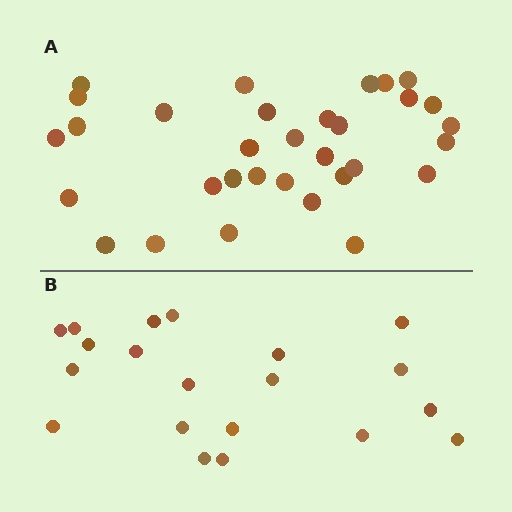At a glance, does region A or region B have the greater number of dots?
Region A (the top region) has more dots.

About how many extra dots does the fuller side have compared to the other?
Region A has roughly 12 or so more dots than region B.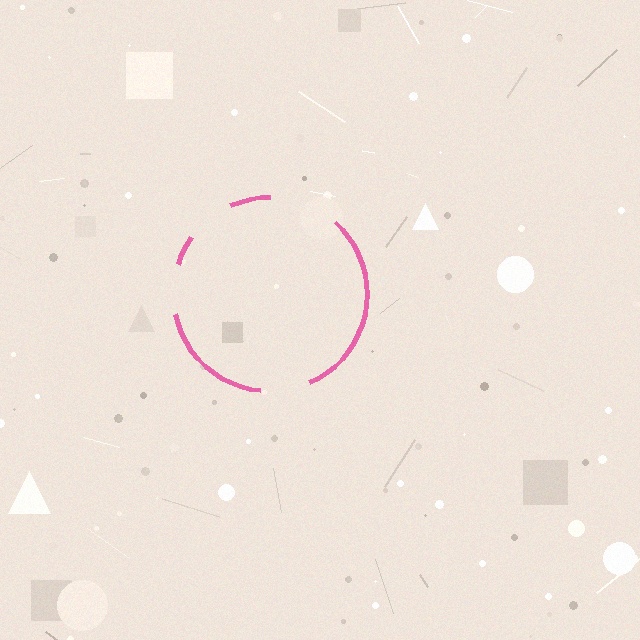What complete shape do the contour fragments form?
The contour fragments form a circle.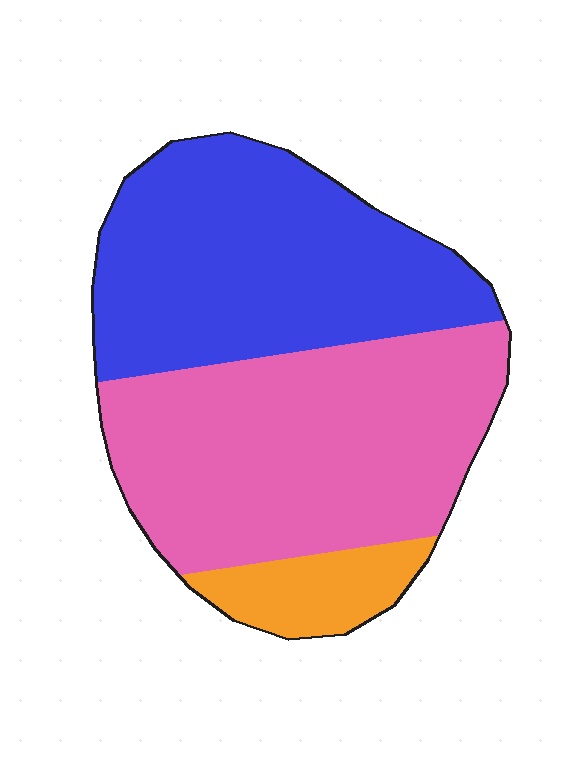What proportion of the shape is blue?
Blue covers about 45% of the shape.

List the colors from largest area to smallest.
From largest to smallest: pink, blue, orange.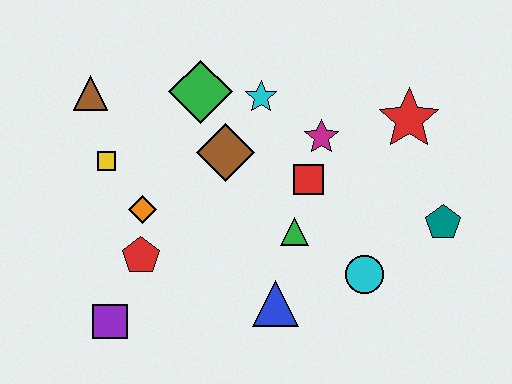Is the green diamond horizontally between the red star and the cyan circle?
No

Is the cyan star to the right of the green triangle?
No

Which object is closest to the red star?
The magenta star is closest to the red star.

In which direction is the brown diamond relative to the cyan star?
The brown diamond is below the cyan star.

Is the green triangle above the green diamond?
No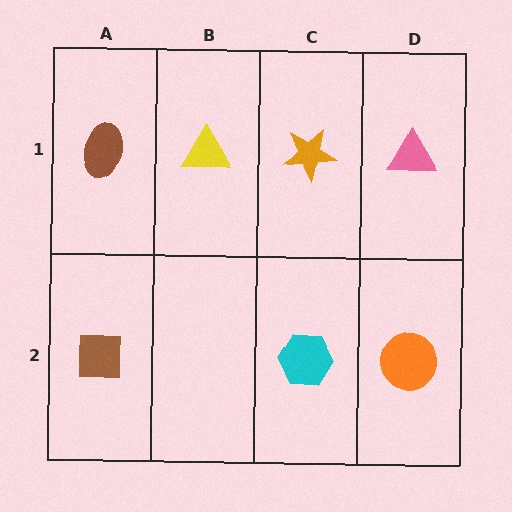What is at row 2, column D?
An orange circle.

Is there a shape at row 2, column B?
No, that cell is empty.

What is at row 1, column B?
A yellow triangle.